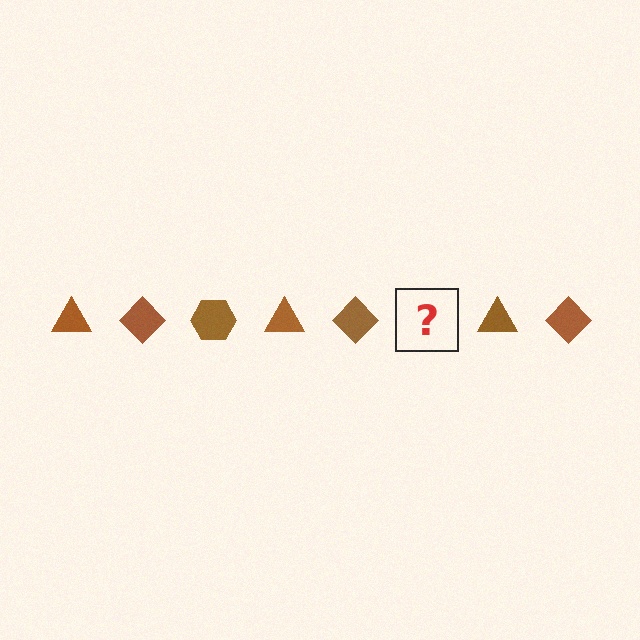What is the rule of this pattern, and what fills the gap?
The rule is that the pattern cycles through triangle, diamond, hexagon shapes in brown. The gap should be filled with a brown hexagon.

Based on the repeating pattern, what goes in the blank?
The blank should be a brown hexagon.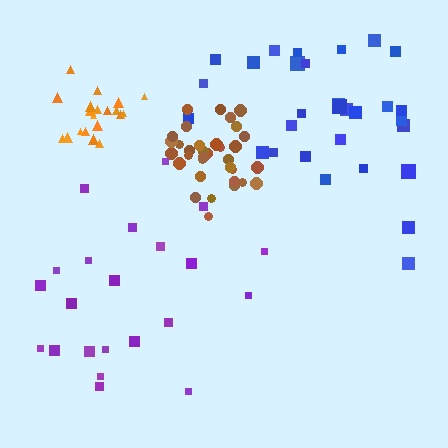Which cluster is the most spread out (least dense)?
Purple.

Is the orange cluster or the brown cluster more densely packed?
Brown.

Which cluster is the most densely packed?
Brown.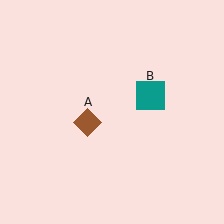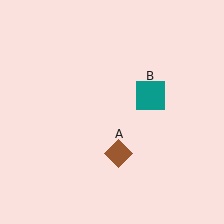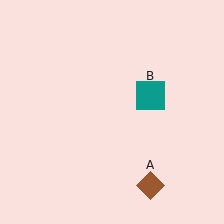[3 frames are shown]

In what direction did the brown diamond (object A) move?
The brown diamond (object A) moved down and to the right.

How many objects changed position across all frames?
1 object changed position: brown diamond (object A).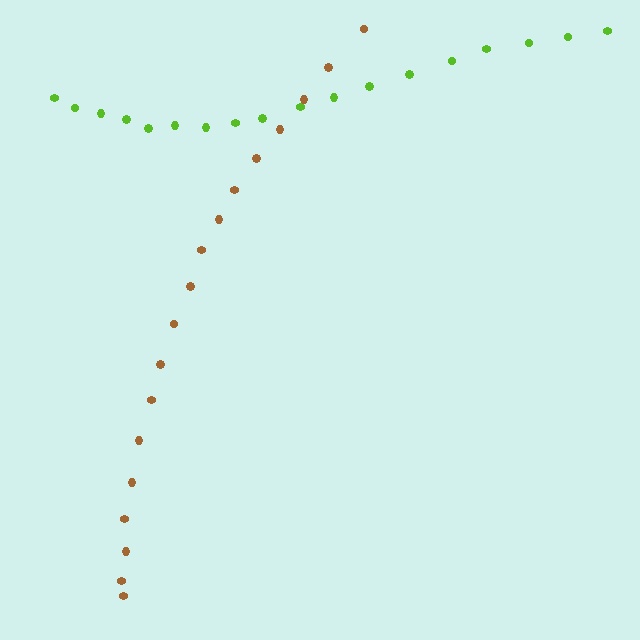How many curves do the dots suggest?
There are 2 distinct paths.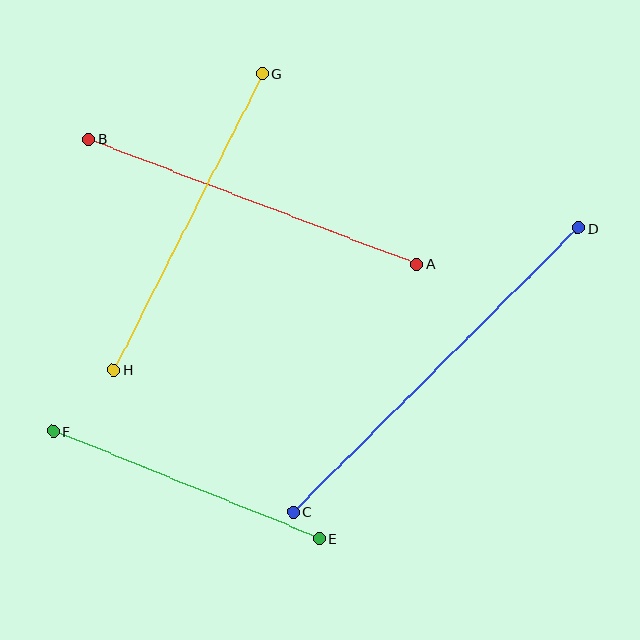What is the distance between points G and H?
The distance is approximately 331 pixels.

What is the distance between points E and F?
The distance is approximately 287 pixels.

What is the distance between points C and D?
The distance is approximately 403 pixels.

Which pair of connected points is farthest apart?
Points C and D are farthest apart.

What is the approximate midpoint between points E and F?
The midpoint is at approximately (187, 485) pixels.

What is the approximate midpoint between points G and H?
The midpoint is at approximately (188, 222) pixels.